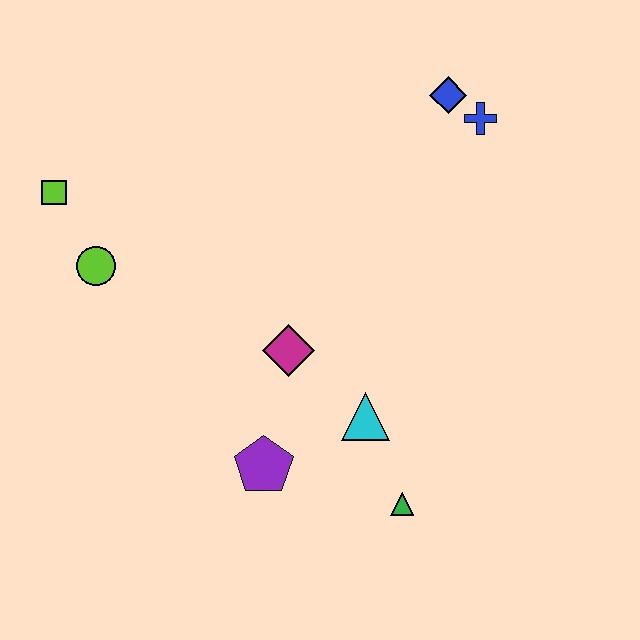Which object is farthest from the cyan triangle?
The lime square is farthest from the cyan triangle.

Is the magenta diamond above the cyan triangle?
Yes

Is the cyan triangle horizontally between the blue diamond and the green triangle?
No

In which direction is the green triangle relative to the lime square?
The green triangle is to the right of the lime square.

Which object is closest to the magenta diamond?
The cyan triangle is closest to the magenta diamond.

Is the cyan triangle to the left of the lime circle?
No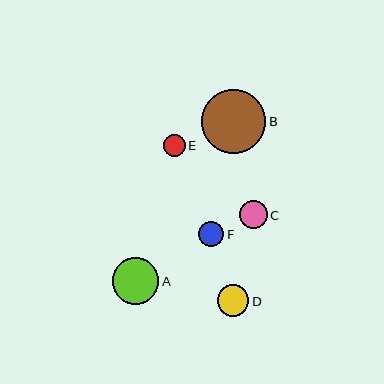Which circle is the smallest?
Circle E is the smallest with a size of approximately 22 pixels.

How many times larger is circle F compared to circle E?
Circle F is approximately 1.1 times the size of circle E.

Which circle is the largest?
Circle B is the largest with a size of approximately 64 pixels.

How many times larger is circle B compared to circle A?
Circle B is approximately 1.4 times the size of circle A.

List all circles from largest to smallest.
From largest to smallest: B, A, D, C, F, E.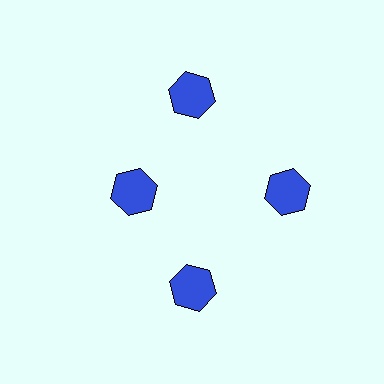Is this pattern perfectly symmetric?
No. The 4 blue hexagons are arranged in a ring, but one element near the 9 o'clock position is pulled inward toward the center, breaking the 4-fold rotational symmetry.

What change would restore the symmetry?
The symmetry would be restored by moving it outward, back onto the ring so that all 4 hexagons sit at equal angles and equal distance from the center.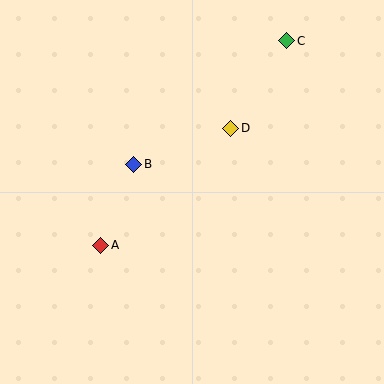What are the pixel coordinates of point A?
Point A is at (101, 245).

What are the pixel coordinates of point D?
Point D is at (231, 128).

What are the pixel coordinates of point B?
Point B is at (134, 164).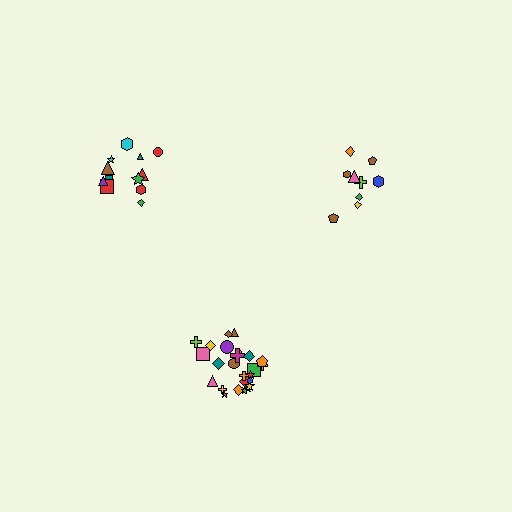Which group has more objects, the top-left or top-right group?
The top-left group.